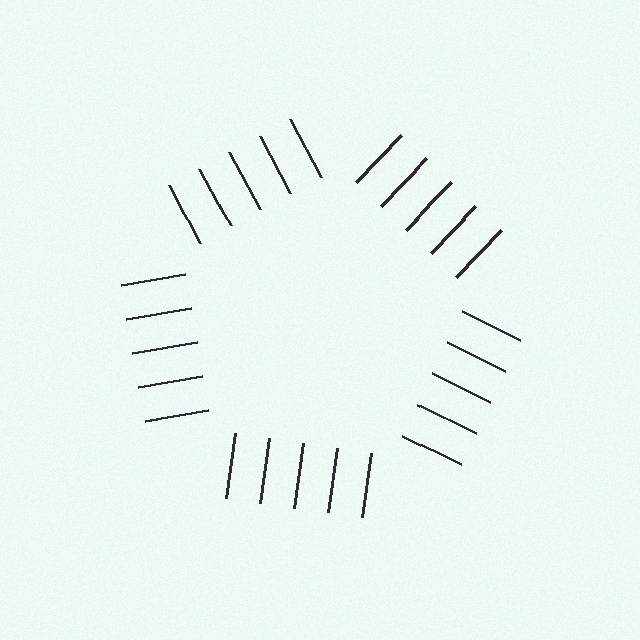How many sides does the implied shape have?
5 sides — the line-ends trace a pentagon.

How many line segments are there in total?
25 — 5 along each of the 5 edges.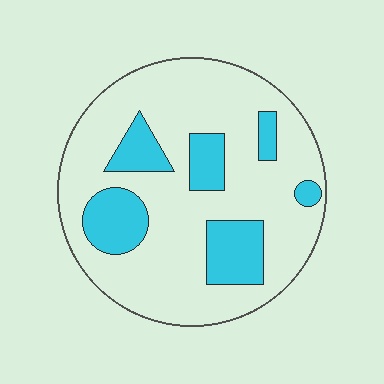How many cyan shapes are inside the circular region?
6.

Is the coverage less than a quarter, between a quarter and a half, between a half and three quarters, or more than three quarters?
Less than a quarter.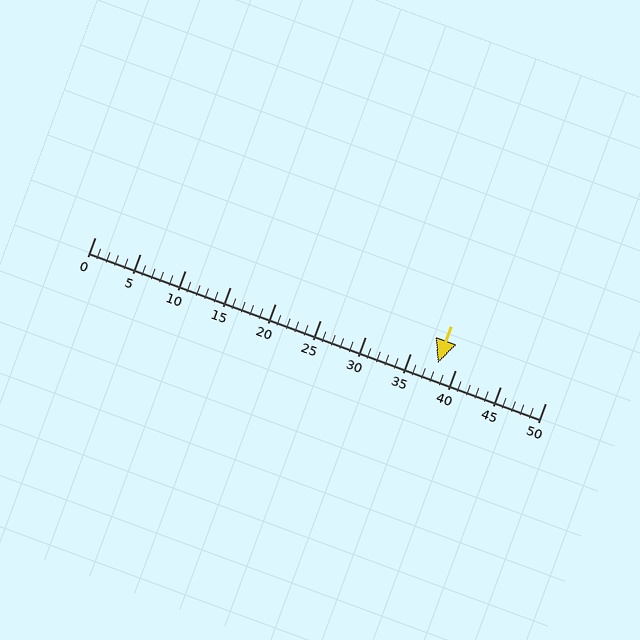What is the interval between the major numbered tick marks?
The major tick marks are spaced 5 units apart.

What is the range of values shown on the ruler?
The ruler shows values from 0 to 50.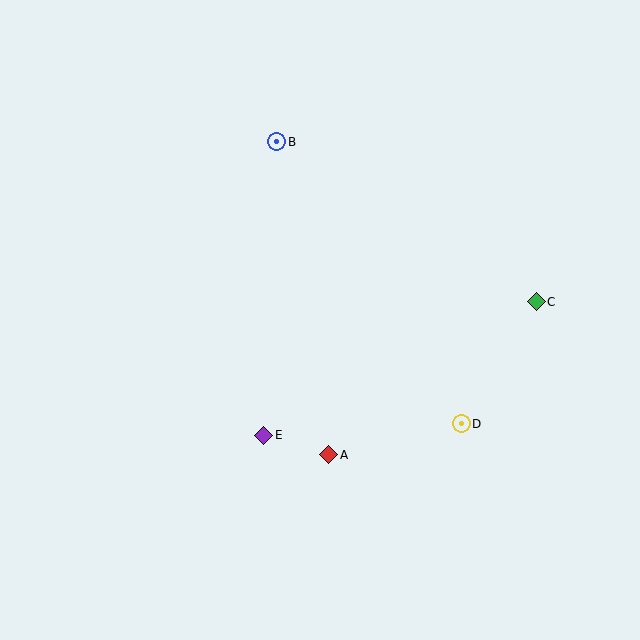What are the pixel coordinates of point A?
Point A is at (329, 455).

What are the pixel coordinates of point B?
Point B is at (277, 142).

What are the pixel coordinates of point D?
Point D is at (461, 424).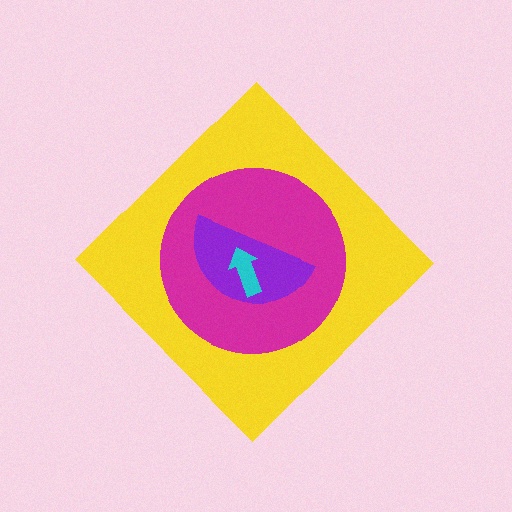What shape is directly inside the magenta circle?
The purple semicircle.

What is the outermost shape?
The yellow diamond.